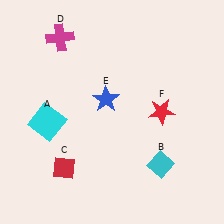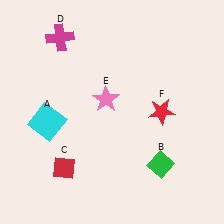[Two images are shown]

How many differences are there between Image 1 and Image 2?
There are 2 differences between the two images.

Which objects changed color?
B changed from cyan to green. E changed from blue to pink.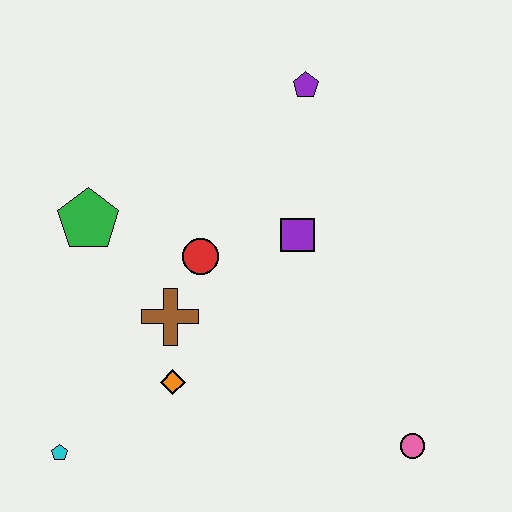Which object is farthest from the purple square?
The cyan pentagon is farthest from the purple square.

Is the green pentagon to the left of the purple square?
Yes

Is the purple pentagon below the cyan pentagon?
No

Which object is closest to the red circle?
The brown cross is closest to the red circle.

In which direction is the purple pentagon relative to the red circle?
The purple pentagon is above the red circle.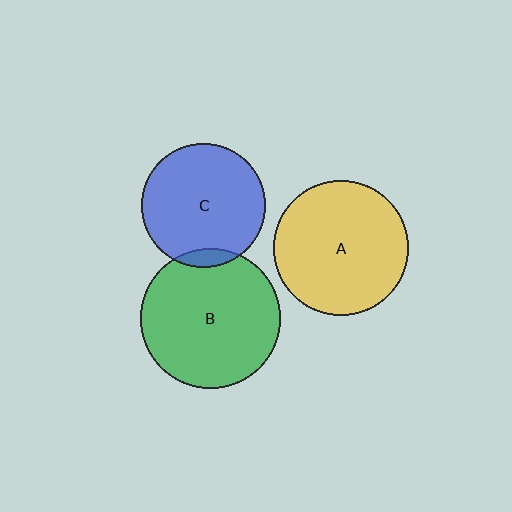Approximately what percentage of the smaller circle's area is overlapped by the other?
Approximately 5%.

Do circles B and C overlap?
Yes.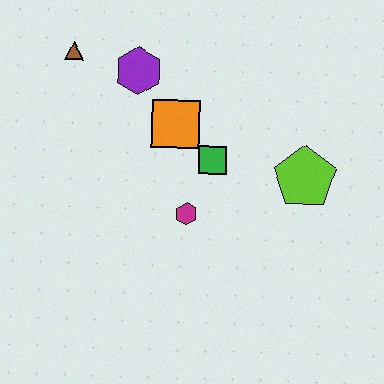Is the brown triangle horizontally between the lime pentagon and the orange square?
No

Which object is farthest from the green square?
The brown triangle is farthest from the green square.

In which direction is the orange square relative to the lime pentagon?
The orange square is to the left of the lime pentagon.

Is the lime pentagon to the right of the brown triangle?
Yes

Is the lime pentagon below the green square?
Yes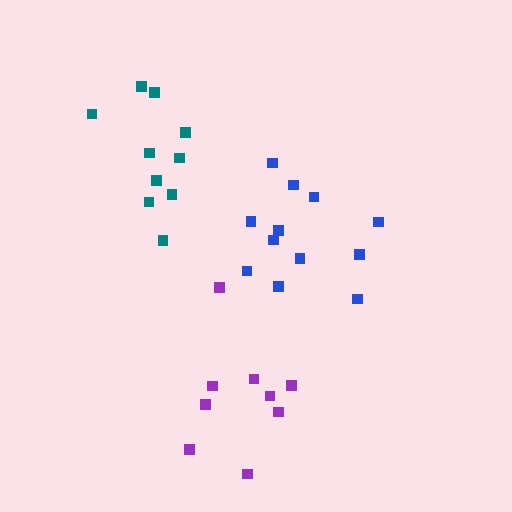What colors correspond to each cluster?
The clusters are colored: purple, blue, teal.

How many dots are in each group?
Group 1: 9 dots, Group 2: 12 dots, Group 3: 10 dots (31 total).